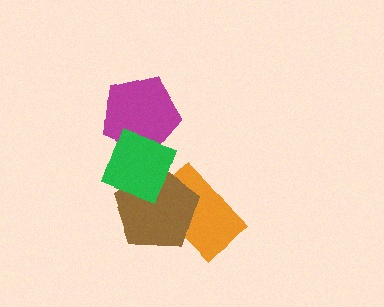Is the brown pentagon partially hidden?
Yes, it is partially covered by another shape.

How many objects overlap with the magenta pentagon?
1 object overlaps with the magenta pentagon.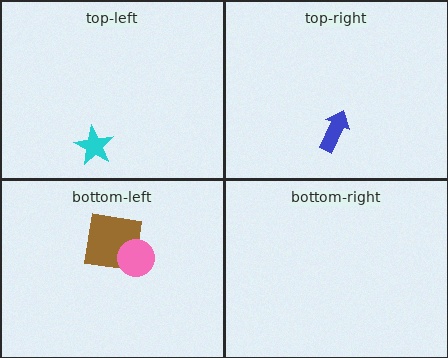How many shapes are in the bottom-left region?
2.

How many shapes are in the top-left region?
1.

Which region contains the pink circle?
The bottom-left region.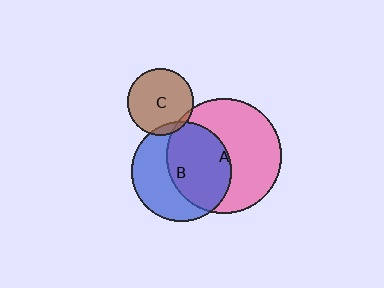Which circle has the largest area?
Circle A (pink).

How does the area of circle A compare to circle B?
Approximately 1.3 times.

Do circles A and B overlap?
Yes.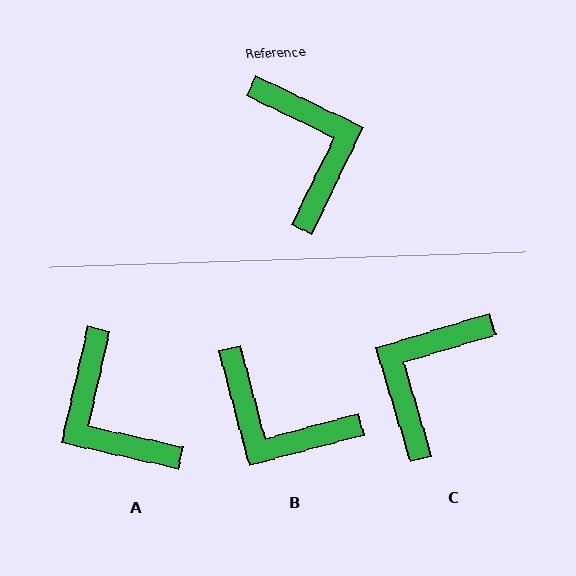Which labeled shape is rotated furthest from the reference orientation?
A, about 167 degrees away.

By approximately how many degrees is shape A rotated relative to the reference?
Approximately 167 degrees clockwise.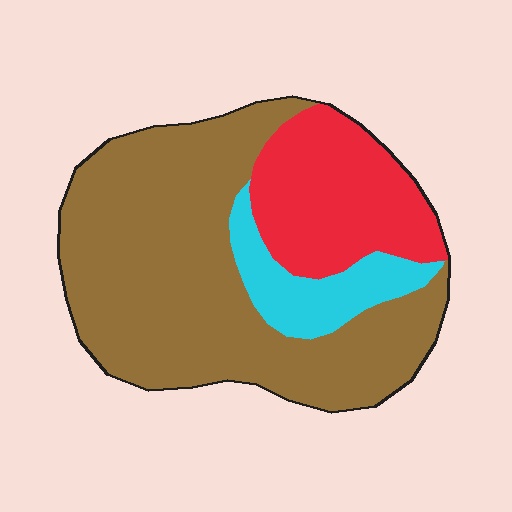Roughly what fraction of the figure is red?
Red takes up about one quarter (1/4) of the figure.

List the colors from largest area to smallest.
From largest to smallest: brown, red, cyan.